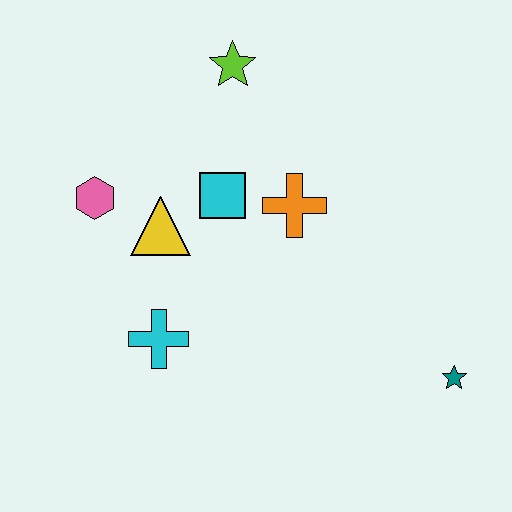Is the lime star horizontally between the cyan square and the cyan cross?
No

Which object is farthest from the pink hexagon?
The teal star is farthest from the pink hexagon.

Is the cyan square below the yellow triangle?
No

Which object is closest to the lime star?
The cyan square is closest to the lime star.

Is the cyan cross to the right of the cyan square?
No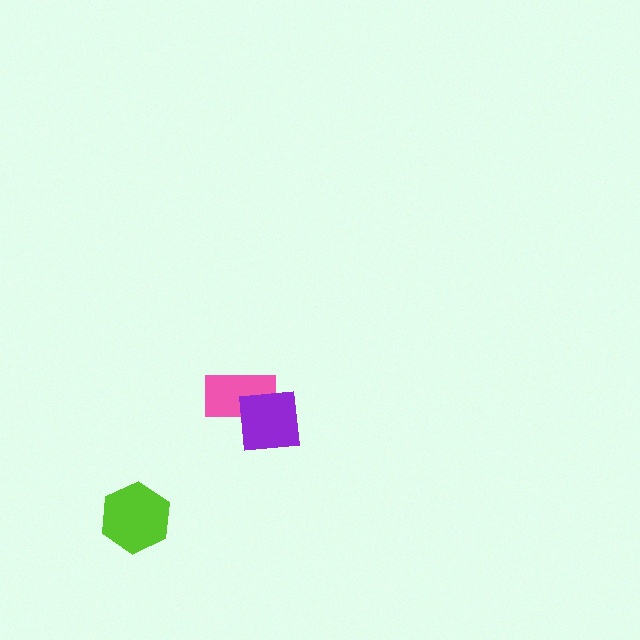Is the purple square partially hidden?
No, no other shape covers it.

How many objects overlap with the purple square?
1 object overlaps with the purple square.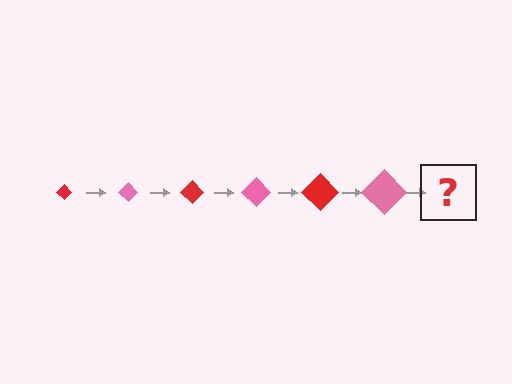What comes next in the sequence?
The next element should be a red diamond, larger than the previous one.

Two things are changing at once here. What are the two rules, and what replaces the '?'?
The two rules are that the diamond grows larger each step and the color cycles through red and pink. The '?' should be a red diamond, larger than the previous one.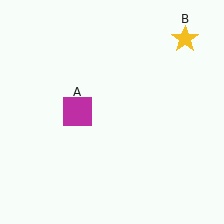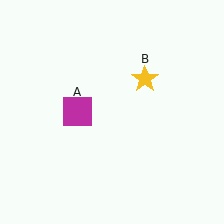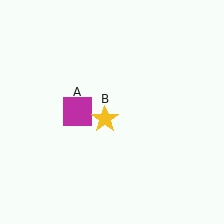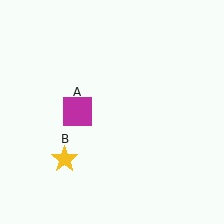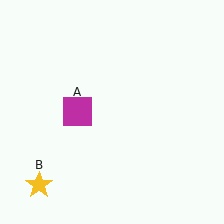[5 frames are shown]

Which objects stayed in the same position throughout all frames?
Magenta square (object A) remained stationary.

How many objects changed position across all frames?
1 object changed position: yellow star (object B).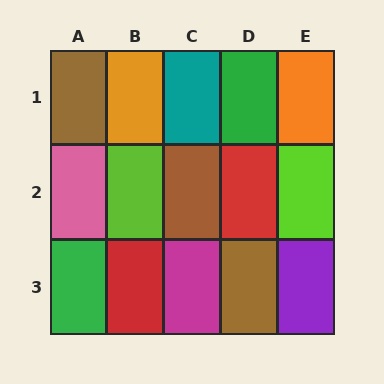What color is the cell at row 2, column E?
Lime.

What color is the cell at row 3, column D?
Brown.